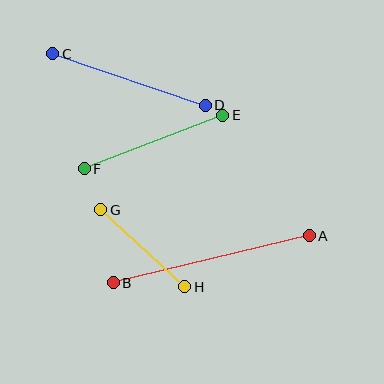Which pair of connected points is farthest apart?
Points A and B are farthest apart.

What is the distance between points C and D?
The distance is approximately 161 pixels.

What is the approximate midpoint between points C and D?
The midpoint is at approximately (129, 79) pixels.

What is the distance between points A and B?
The distance is approximately 201 pixels.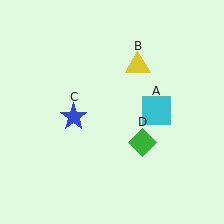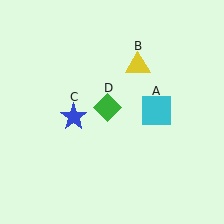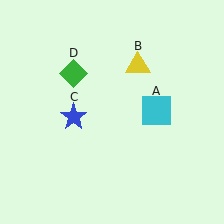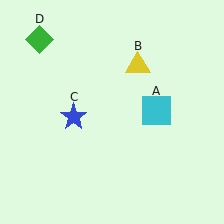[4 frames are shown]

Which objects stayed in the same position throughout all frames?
Cyan square (object A) and yellow triangle (object B) and blue star (object C) remained stationary.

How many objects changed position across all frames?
1 object changed position: green diamond (object D).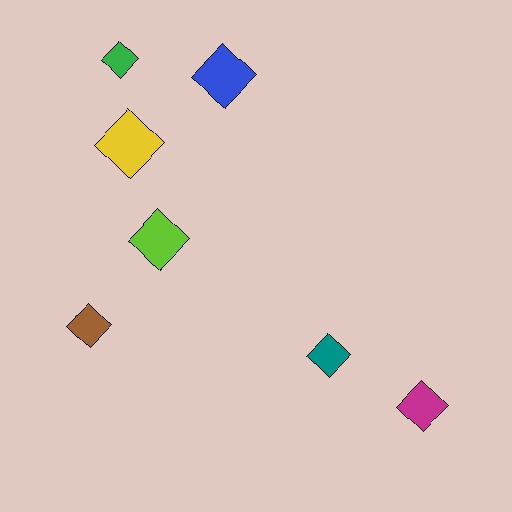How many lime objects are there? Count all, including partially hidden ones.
There is 1 lime object.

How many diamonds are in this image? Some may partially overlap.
There are 7 diamonds.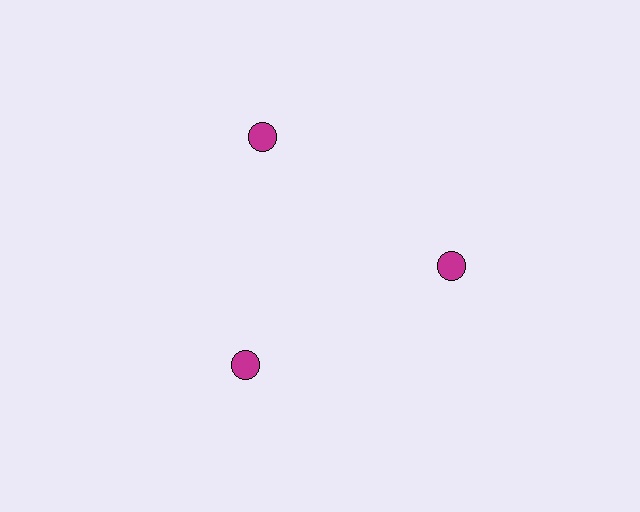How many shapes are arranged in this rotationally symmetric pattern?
There are 3 shapes, arranged in 3 groups of 1.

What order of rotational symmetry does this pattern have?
This pattern has 3-fold rotational symmetry.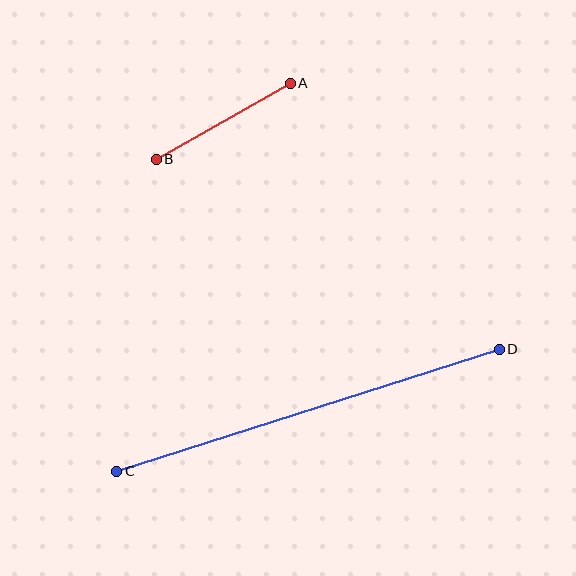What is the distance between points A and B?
The distance is approximately 154 pixels.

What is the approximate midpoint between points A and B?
The midpoint is at approximately (223, 121) pixels.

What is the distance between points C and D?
The distance is approximately 401 pixels.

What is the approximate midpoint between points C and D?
The midpoint is at approximately (308, 410) pixels.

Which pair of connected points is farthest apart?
Points C and D are farthest apart.